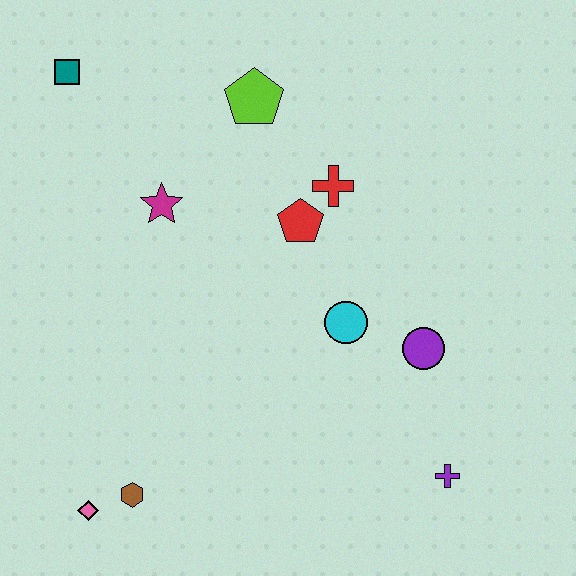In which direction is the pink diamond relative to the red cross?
The pink diamond is below the red cross.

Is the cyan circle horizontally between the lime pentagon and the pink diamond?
No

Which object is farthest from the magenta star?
The purple cross is farthest from the magenta star.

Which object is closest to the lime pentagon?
The red cross is closest to the lime pentagon.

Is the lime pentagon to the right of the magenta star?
Yes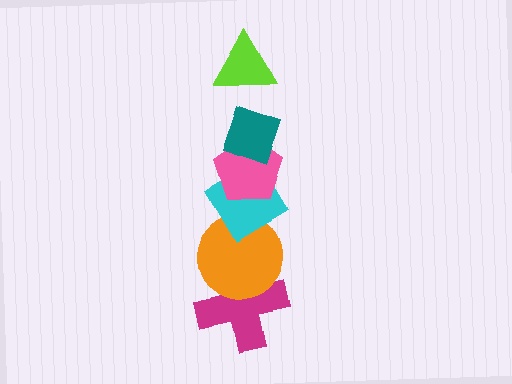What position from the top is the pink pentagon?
The pink pentagon is 3rd from the top.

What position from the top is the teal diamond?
The teal diamond is 2nd from the top.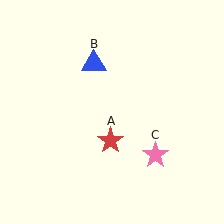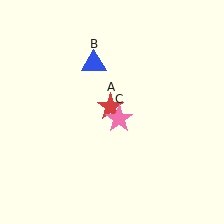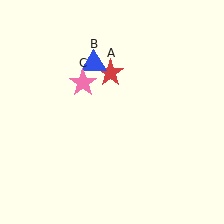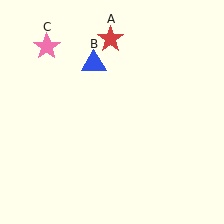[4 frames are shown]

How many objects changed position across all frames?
2 objects changed position: red star (object A), pink star (object C).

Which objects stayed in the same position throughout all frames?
Blue triangle (object B) remained stationary.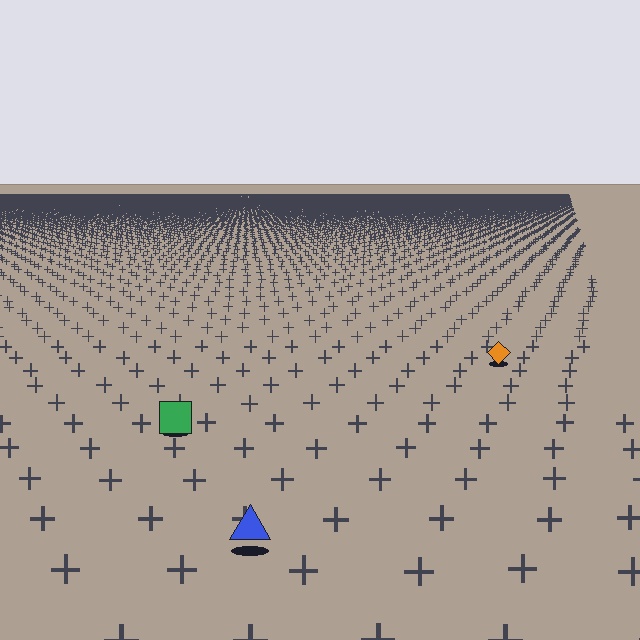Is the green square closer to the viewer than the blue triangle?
No. The blue triangle is closer — you can tell from the texture gradient: the ground texture is coarser near it.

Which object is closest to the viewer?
The blue triangle is closest. The texture marks near it are larger and more spread out.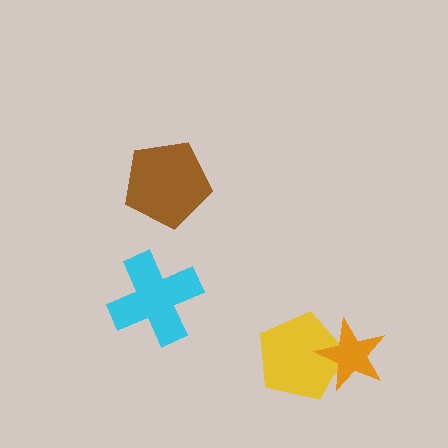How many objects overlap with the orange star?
1 object overlaps with the orange star.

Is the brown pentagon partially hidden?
No, no other shape covers it.